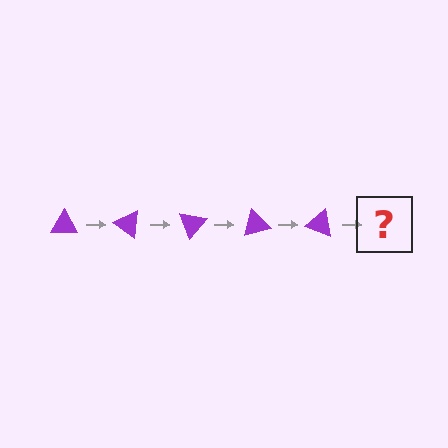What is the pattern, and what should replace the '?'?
The pattern is that the triangle rotates 35 degrees each step. The '?' should be a purple triangle rotated 175 degrees.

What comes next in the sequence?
The next element should be a purple triangle rotated 175 degrees.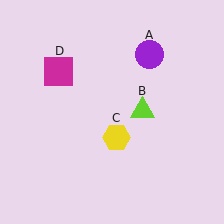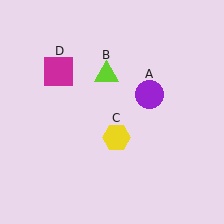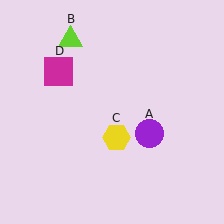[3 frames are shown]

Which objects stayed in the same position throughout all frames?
Yellow hexagon (object C) and magenta square (object D) remained stationary.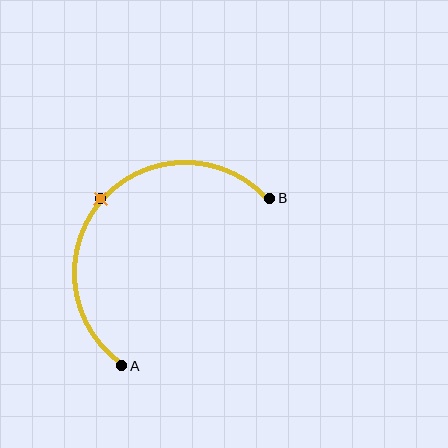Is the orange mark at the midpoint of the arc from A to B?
Yes. The orange mark lies on the arc at equal arc-length from both A and B — it is the arc midpoint.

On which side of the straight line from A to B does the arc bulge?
The arc bulges above and to the left of the straight line connecting A and B.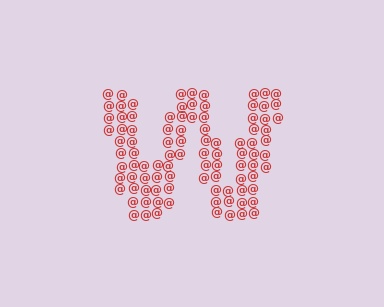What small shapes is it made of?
It is made of small at signs.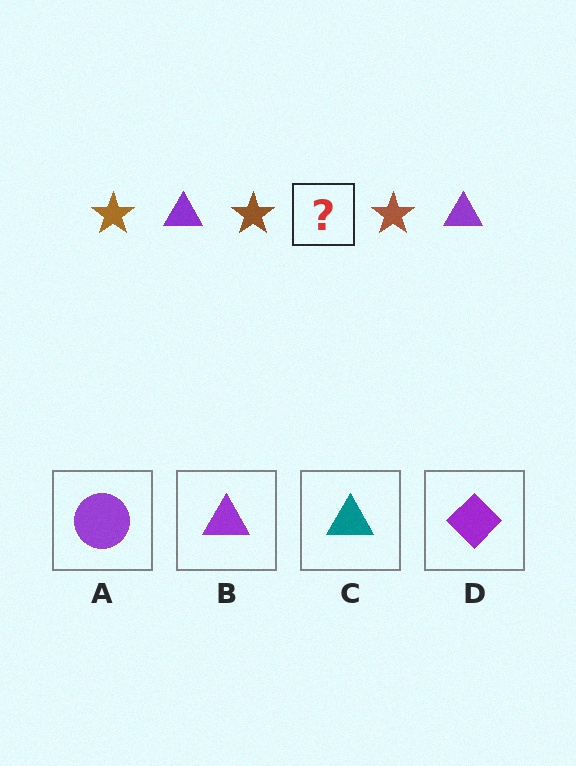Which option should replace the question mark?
Option B.